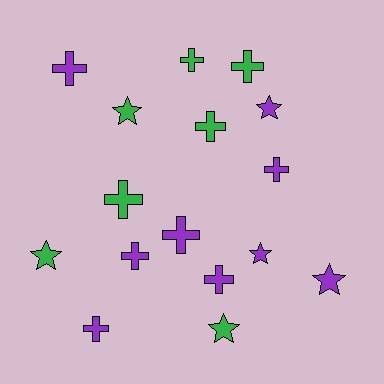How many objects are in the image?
There are 16 objects.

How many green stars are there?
There are 3 green stars.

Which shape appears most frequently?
Cross, with 10 objects.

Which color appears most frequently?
Purple, with 9 objects.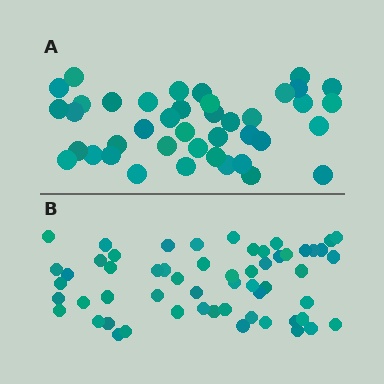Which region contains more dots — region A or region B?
Region B (the bottom region) has more dots.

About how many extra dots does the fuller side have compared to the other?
Region B has approximately 15 more dots than region A.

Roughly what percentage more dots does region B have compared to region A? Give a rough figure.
About 40% more.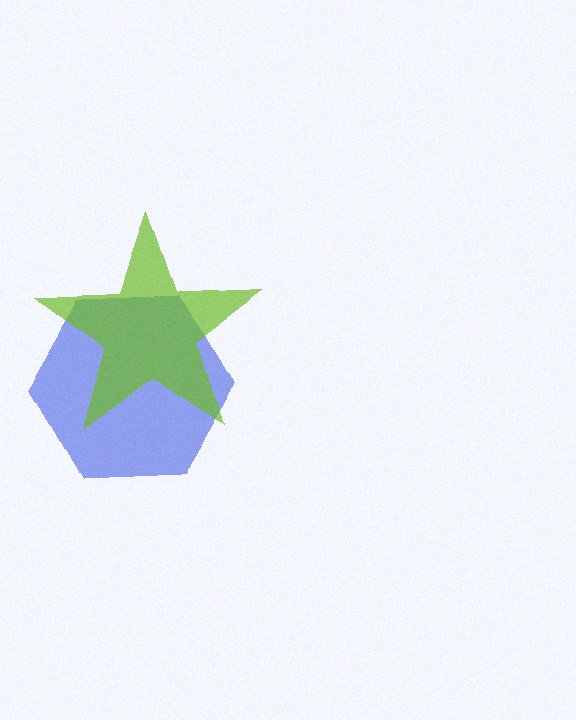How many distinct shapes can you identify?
There are 2 distinct shapes: a blue hexagon, a lime star.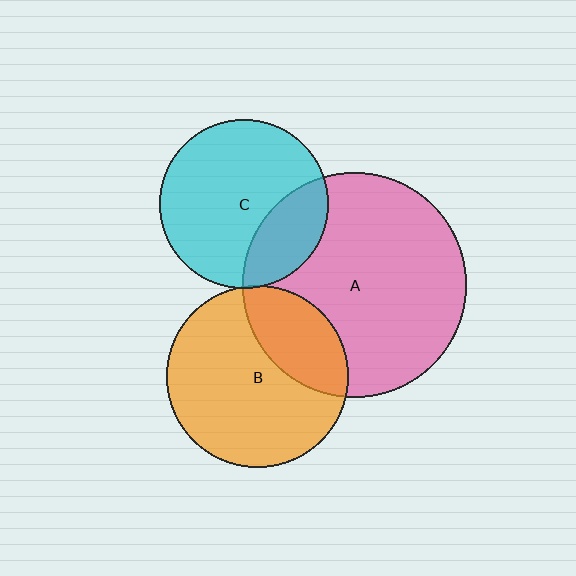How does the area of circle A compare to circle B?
Approximately 1.5 times.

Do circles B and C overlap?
Yes.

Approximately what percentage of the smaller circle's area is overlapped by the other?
Approximately 5%.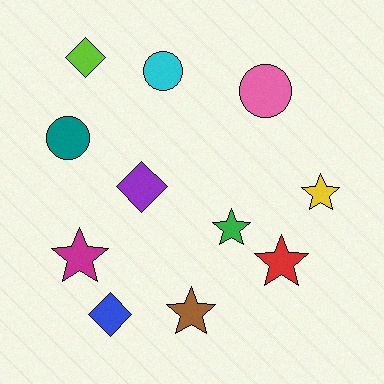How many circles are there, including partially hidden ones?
There are 3 circles.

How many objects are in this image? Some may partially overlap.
There are 11 objects.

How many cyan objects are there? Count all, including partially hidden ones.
There is 1 cyan object.